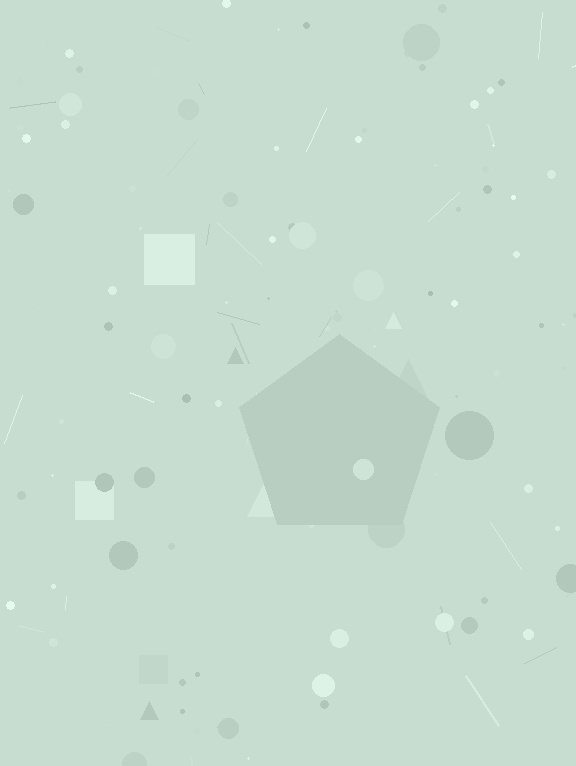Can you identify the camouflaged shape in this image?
The camouflaged shape is a pentagon.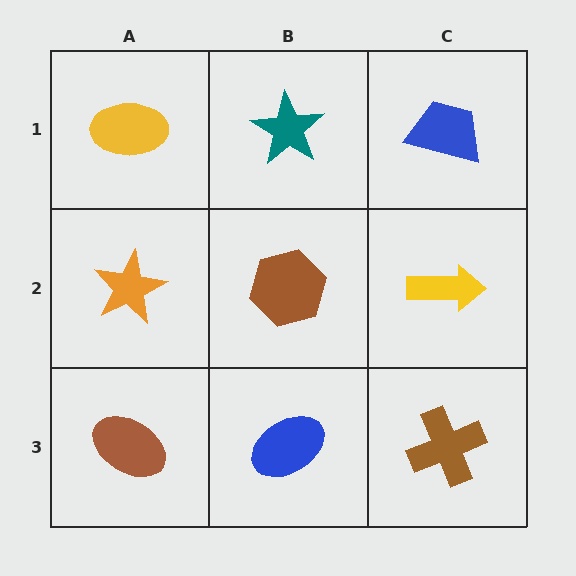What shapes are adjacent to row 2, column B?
A teal star (row 1, column B), a blue ellipse (row 3, column B), an orange star (row 2, column A), a yellow arrow (row 2, column C).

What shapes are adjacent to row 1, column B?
A brown hexagon (row 2, column B), a yellow ellipse (row 1, column A), a blue trapezoid (row 1, column C).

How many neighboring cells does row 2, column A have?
3.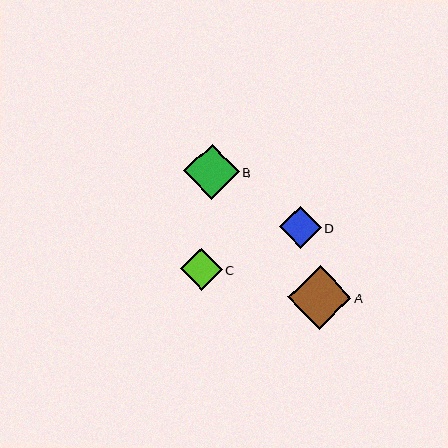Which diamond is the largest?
Diamond A is the largest with a size of approximately 63 pixels.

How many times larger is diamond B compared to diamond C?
Diamond B is approximately 1.3 times the size of diamond C.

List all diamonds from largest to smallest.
From largest to smallest: A, B, D, C.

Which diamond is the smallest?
Diamond C is the smallest with a size of approximately 41 pixels.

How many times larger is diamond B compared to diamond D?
Diamond B is approximately 1.3 times the size of diamond D.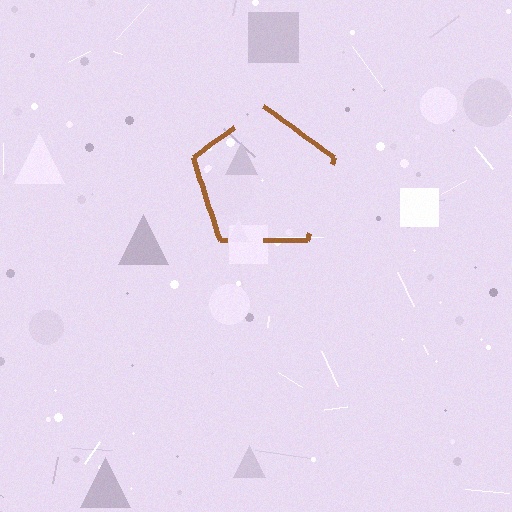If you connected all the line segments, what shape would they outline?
They would outline a pentagon.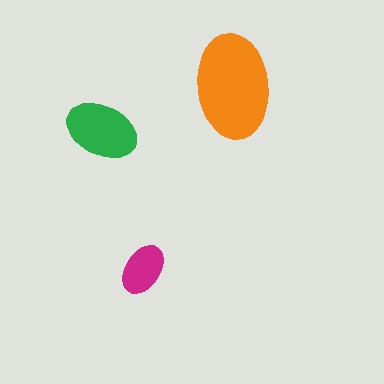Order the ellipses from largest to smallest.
the orange one, the green one, the magenta one.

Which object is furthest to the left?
The green ellipse is leftmost.